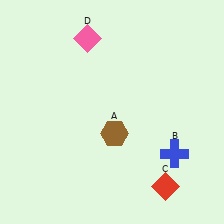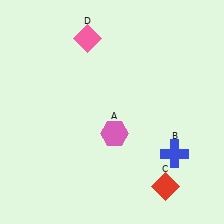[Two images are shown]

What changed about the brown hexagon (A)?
In Image 1, A is brown. In Image 2, it changed to pink.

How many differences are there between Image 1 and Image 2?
There is 1 difference between the two images.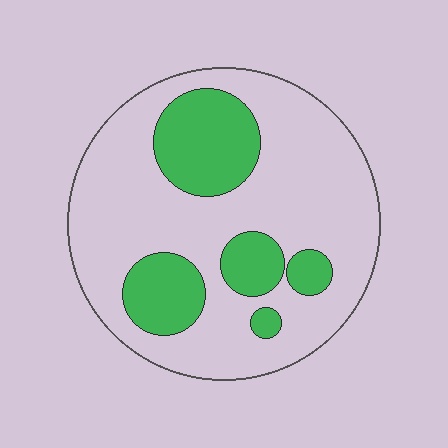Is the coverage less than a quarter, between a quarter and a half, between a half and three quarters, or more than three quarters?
Between a quarter and a half.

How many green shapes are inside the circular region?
5.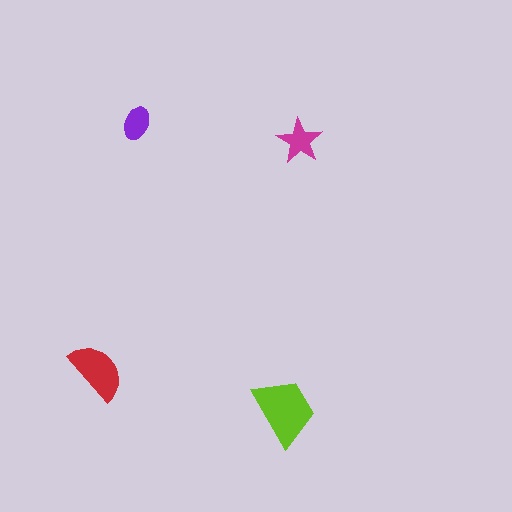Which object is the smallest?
The purple ellipse.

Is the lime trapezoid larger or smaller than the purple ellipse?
Larger.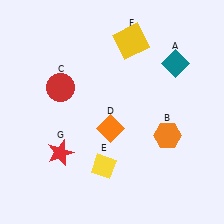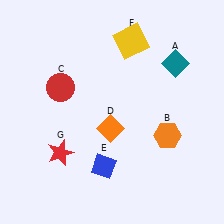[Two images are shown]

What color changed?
The diamond (E) changed from yellow in Image 1 to blue in Image 2.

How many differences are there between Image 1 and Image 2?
There is 1 difference between the two images.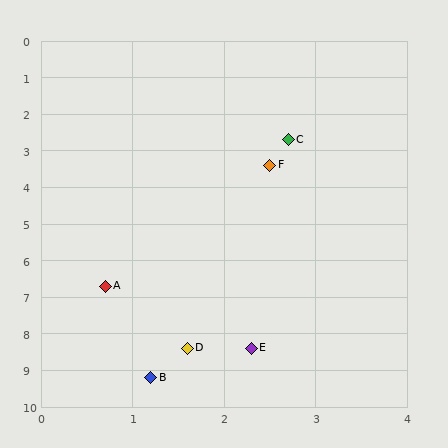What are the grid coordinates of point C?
Point C is at approximately (2.7, 2.7).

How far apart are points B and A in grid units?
Points B and A are about 2.5 grid units apart.